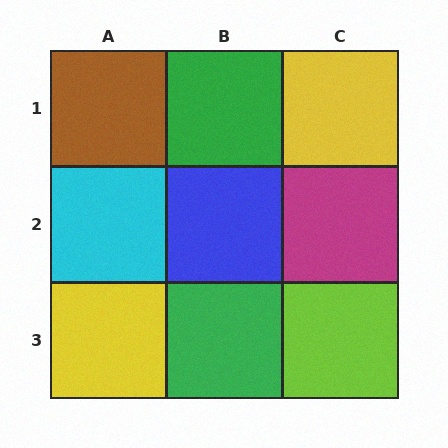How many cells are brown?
1 cell is brown.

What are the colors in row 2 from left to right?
Cyan, blue, magenta.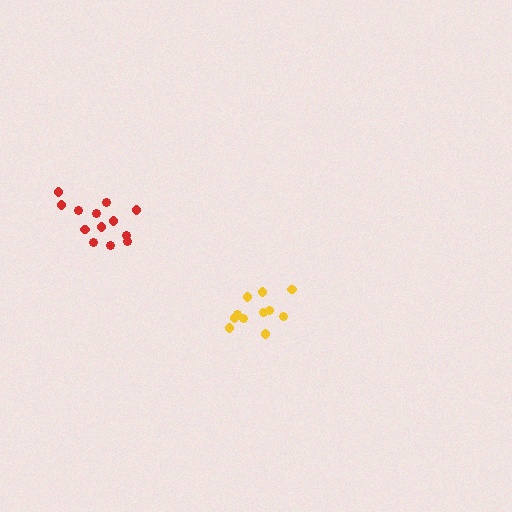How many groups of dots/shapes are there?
There are 2 groups.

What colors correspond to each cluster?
The clusters are colored: red, yellow.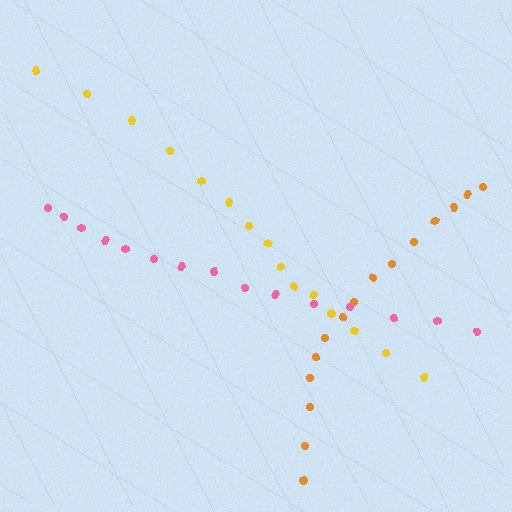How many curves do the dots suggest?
There are 3 distinct paths.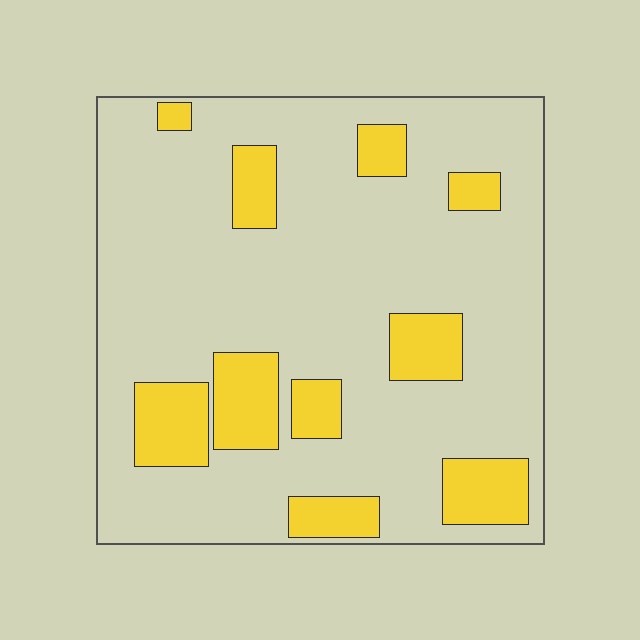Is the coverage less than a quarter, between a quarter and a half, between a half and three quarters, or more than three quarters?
Less than a quarter.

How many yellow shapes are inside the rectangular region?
10.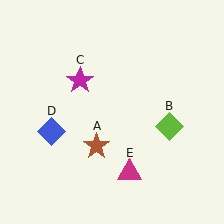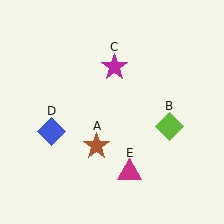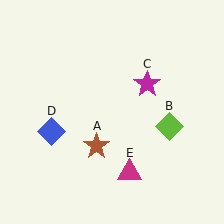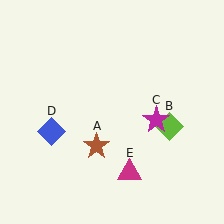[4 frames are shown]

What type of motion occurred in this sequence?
The magenta star (object C) rotated clockwise around the center of the scene.